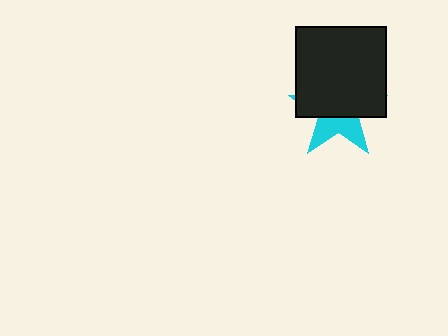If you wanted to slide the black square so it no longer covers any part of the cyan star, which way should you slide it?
Slide it up — that is the most direct way to separate the two shapes.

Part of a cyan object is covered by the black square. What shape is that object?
It is a star.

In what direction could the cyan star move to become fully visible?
The cyan star could move down. That would shift it out from behind the black square entirely.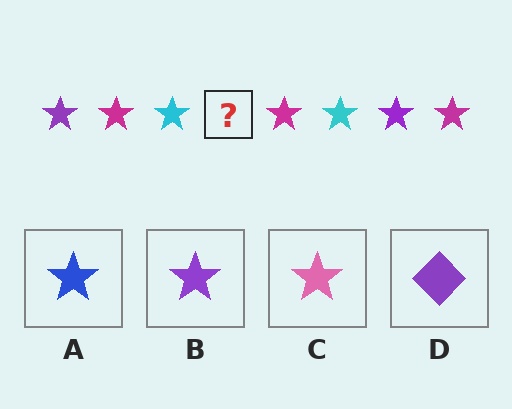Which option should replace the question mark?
Option B.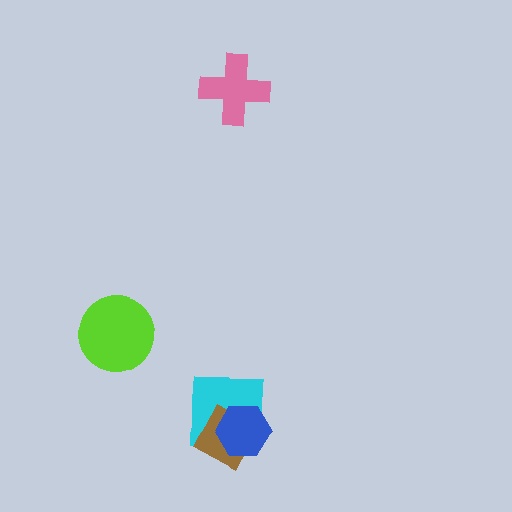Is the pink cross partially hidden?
No, no other shape covers it.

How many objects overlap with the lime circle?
0 objects overlap with the lime circle.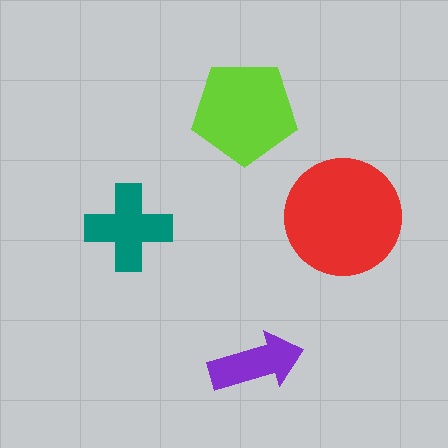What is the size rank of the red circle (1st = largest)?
1st.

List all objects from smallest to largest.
The purple arrow, the teal cross, the lime pentagon, the red circle.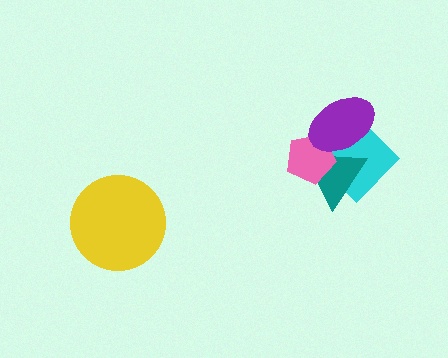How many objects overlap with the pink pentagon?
3 objects overlap with the pink pentagon.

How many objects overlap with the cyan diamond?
3 objects overlap with the cyan diamond.